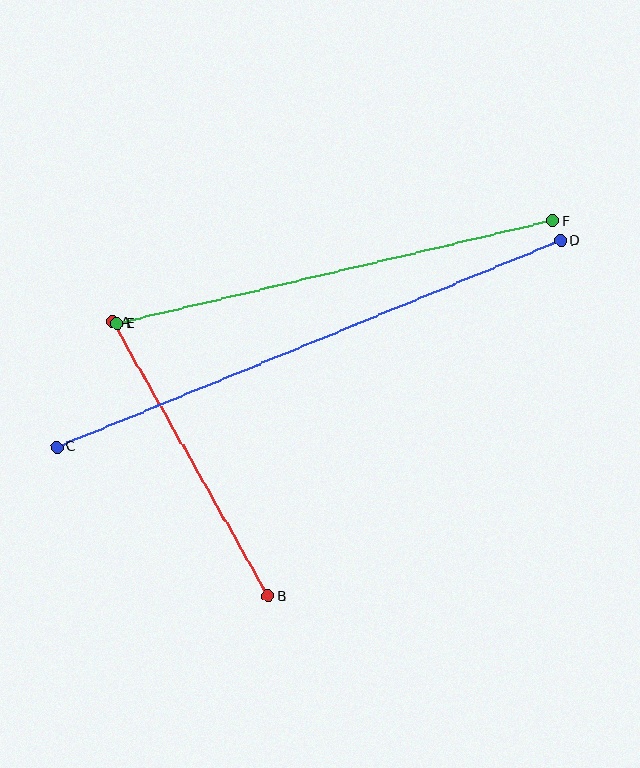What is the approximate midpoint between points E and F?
The midpoint is at approximately (335, 272) pixels.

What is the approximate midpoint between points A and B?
The midpoint is at approximately (190, 459) pixels.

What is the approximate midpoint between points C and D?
The midpoint is at approximately (309, 344) pixels.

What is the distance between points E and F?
The distance is approximately 447 pixels.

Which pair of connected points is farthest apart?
Points C and D are farthest apart.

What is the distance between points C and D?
The distance is approximately 545 pixels.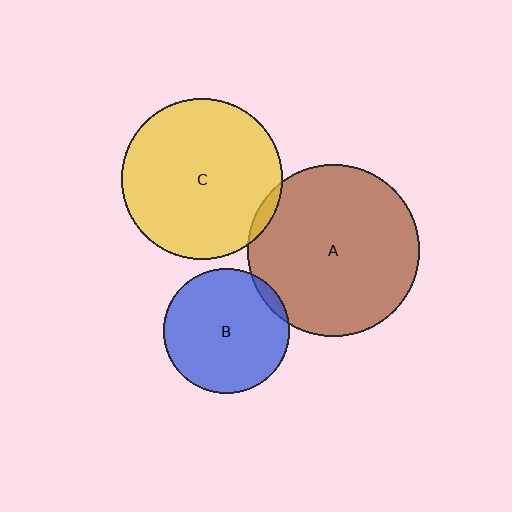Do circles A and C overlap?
Yes.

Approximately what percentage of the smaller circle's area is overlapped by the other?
Approximately 5%.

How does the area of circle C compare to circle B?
Approximately 1.6 times.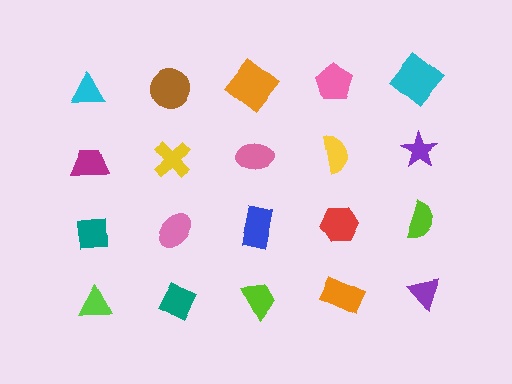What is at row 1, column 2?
A brown circle.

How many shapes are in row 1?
5 shapes.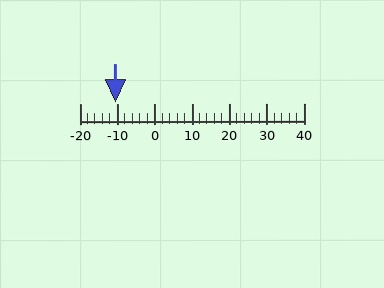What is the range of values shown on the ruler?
The ruler shows values from -20 to 40.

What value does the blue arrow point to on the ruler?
The blue arrow points to approximately -10.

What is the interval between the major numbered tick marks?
The major tick marks are spaced 10 units apart.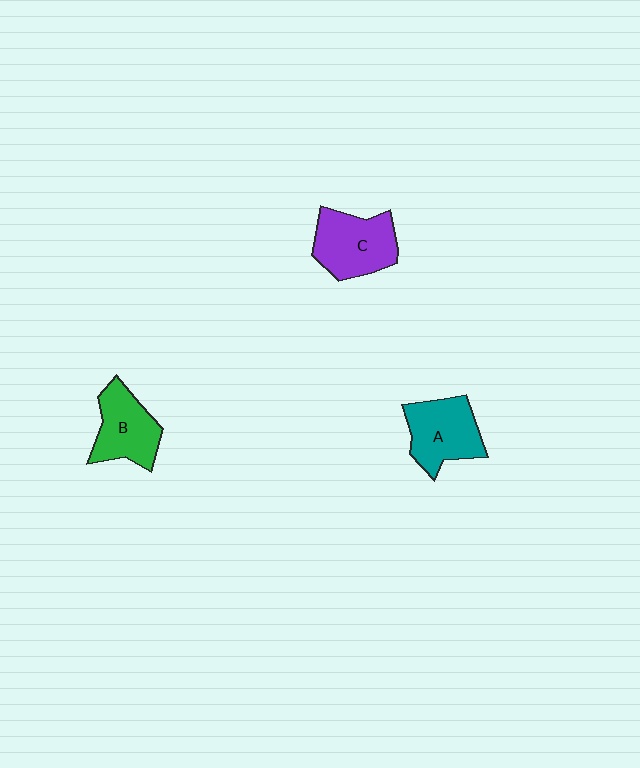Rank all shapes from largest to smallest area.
From largest to smallest: C (purple), A (teal), B (green).